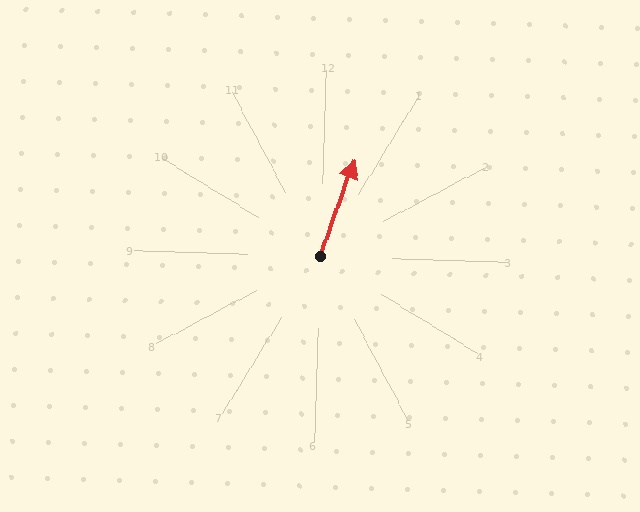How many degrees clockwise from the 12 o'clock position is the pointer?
Approximately 18 degrees.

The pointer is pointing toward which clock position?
Roughly 1 o'clock.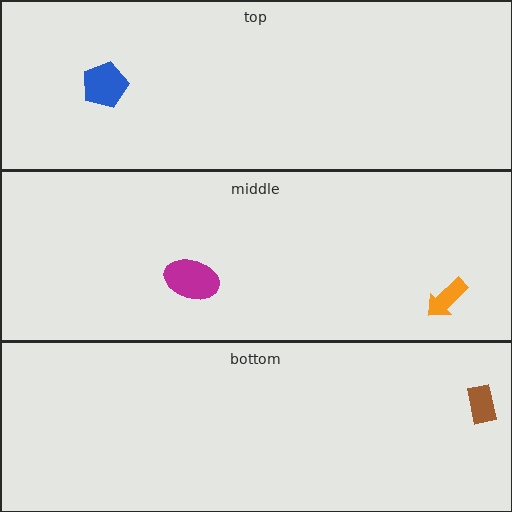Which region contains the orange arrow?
The middle region.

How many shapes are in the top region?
1.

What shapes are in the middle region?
The magenta ellipse, the orange arrow.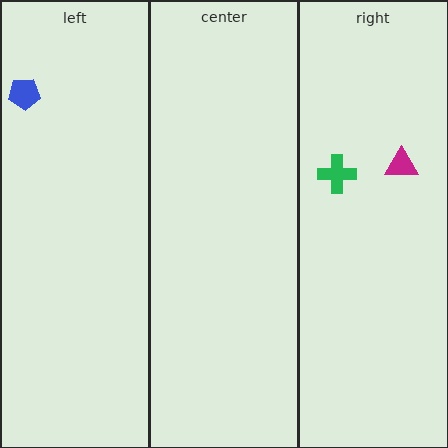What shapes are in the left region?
The blue pentagon.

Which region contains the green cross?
The right region.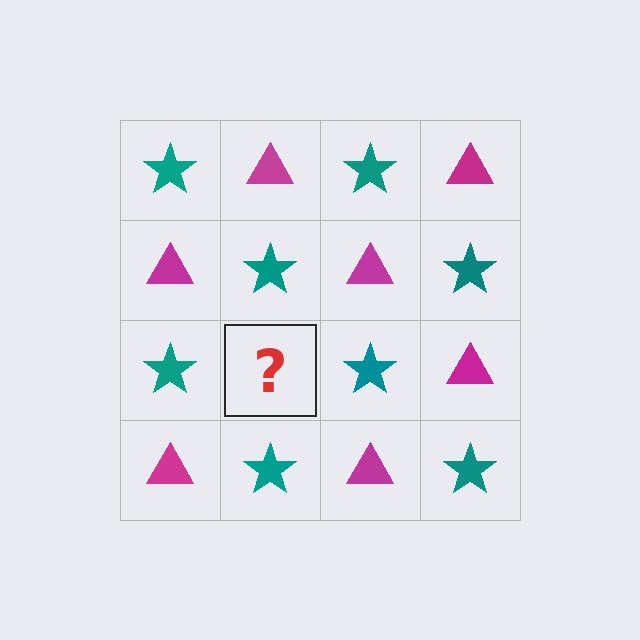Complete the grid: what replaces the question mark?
The question mark should be replaced with a magenta triangle.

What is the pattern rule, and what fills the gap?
The rule is that it alternates teal star and magenta triangle in a checkerboard pattern. The gap should be filled with a magenta triangle.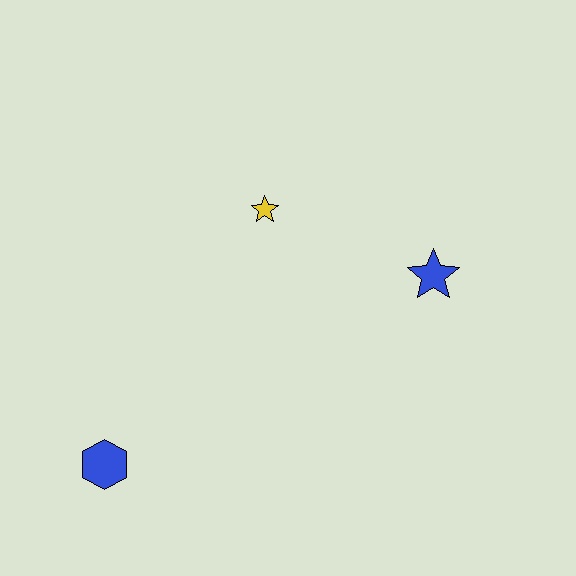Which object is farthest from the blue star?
The blue hexagon is farthest from the blue star.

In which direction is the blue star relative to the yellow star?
The blue star is to the right of the yellow star.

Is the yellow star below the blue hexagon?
No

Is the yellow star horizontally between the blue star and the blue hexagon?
Yes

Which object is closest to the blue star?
The yellow star is closest to the blue star.